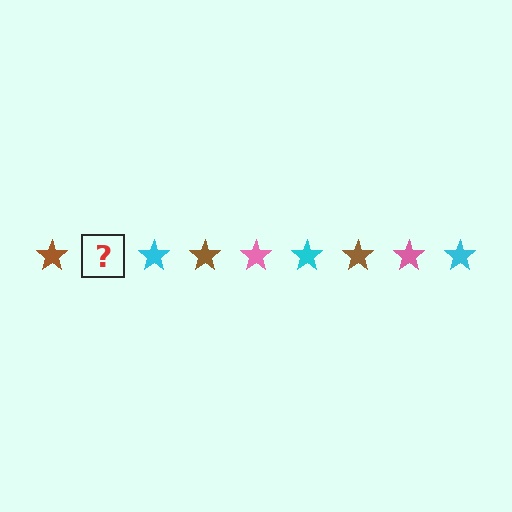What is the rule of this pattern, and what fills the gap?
The rule is that the pattern cycles through brown, pink, cyan stars. The gap should be filled with a pink star.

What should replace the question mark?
The question mark should be replaced with a pink star.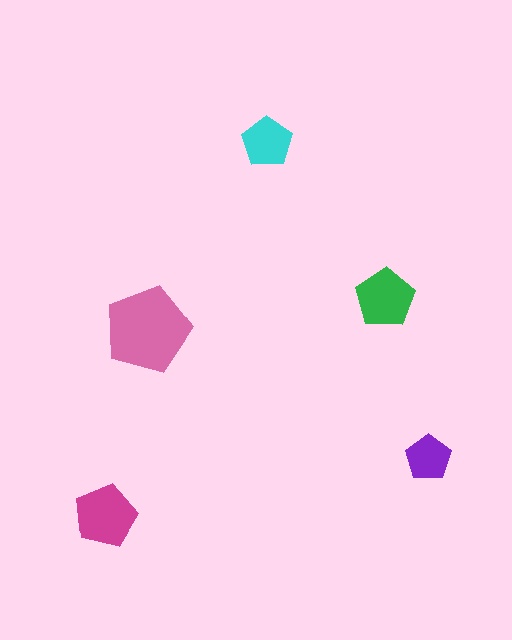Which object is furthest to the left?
The magenta pentagon is leftmost.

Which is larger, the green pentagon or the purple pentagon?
The green one.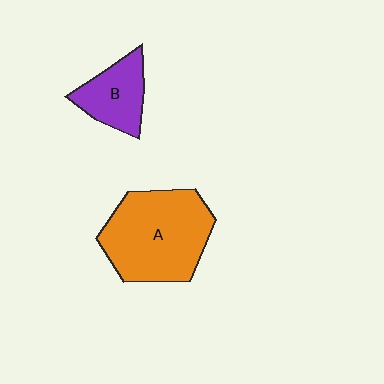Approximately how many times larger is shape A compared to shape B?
Approximately 2.2 times.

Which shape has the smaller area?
Shape B (purple).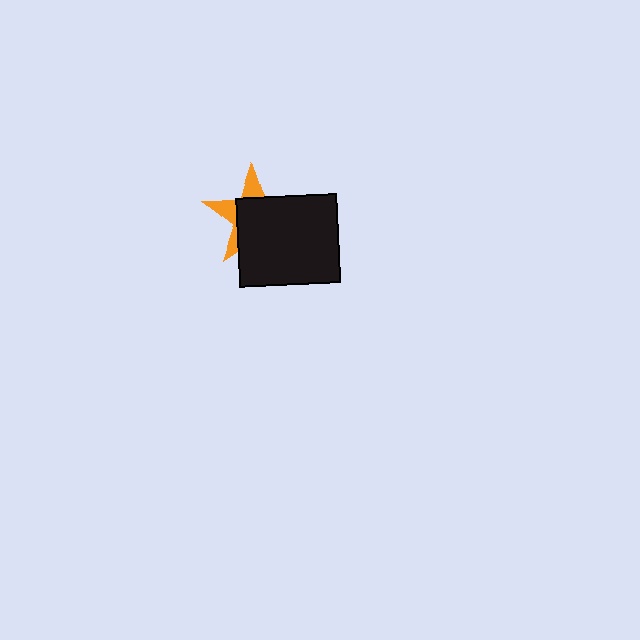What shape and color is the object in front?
The object in front is a black rectangle.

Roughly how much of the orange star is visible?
A small part of it is visible (roughly 33%).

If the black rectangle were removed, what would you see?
You would see the complete orange star.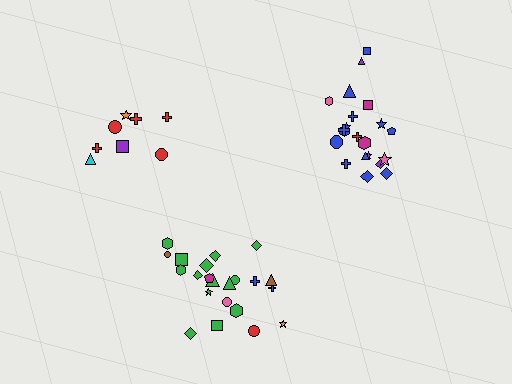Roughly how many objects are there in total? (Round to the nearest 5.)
Roughly 50 objects in total.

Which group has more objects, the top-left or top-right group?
The top-right group.